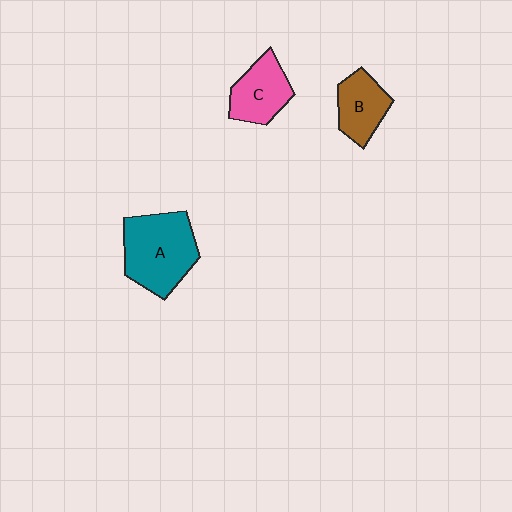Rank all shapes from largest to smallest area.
From largest to smallest: A (teal), C (pink), B (brown).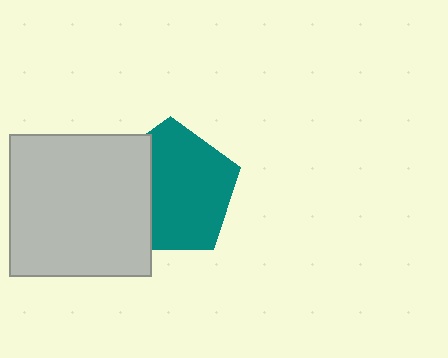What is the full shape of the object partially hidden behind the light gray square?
The partially hidden object is a teal pentagon.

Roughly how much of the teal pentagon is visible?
Most of it is visible (roughly 68%).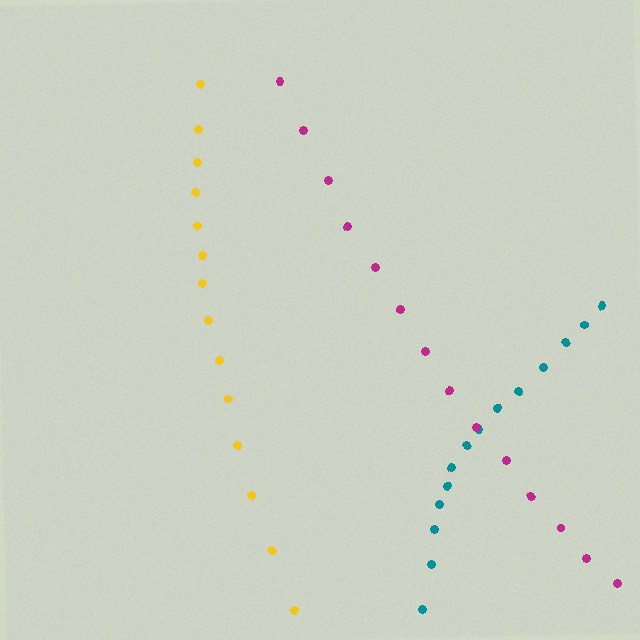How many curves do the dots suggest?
There are 3 distinct paths.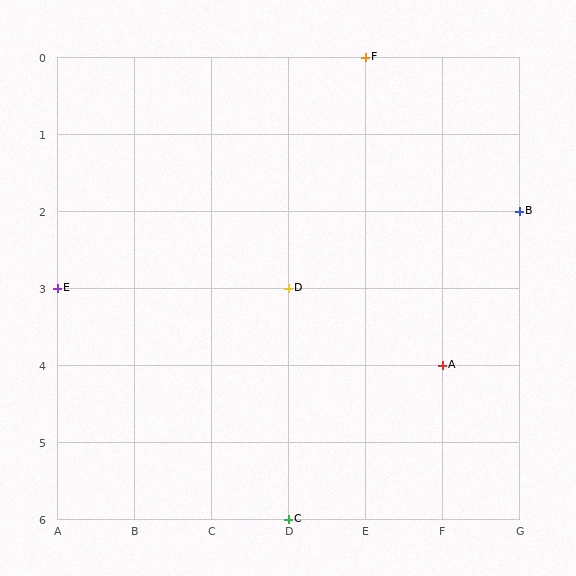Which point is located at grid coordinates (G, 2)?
Point B is at (G, 2).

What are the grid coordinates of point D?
Point D is at grid coordinates (D, 3).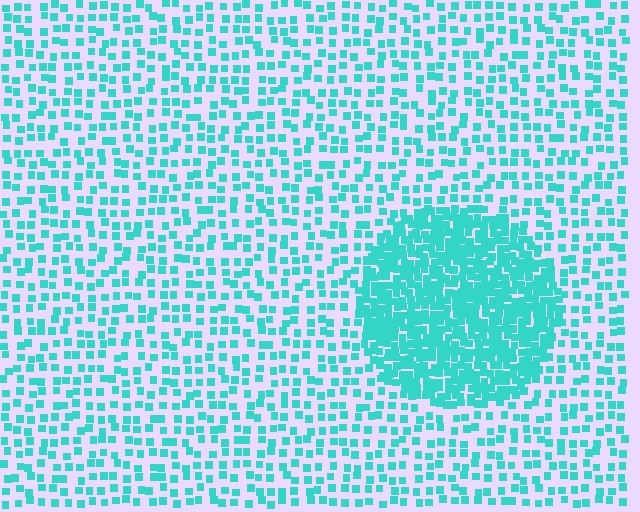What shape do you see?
I see a circle.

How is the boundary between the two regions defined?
The boundary is defined by a change in element density (approximately 2.7x ratio). All elements are the same color, size, and shape.